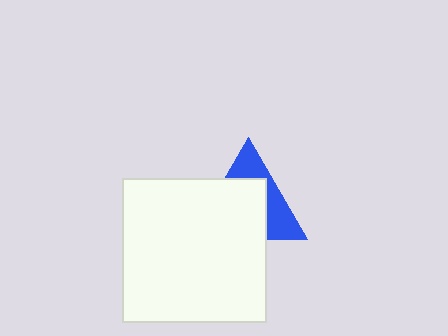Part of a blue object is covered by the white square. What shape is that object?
It is a triangle.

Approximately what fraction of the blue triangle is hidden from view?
Roughly 61% of the blue triangle is hidden behind the white square.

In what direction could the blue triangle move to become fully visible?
The blue triangle could move up. That would shift it out from behind the white square entirely.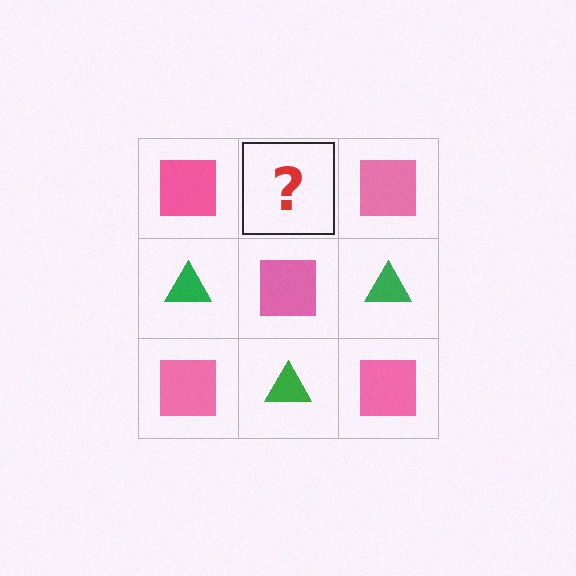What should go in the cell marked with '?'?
The missing cell should contain a green triangle.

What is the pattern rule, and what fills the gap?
The rule is that it alternates pink square and green triangle in a checkerboard pattern. The gap should be filled with a green triangle.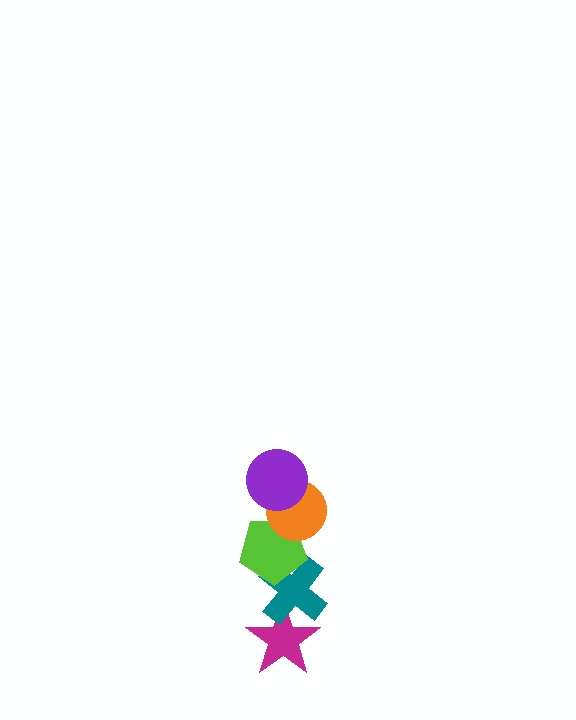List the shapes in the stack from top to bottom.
From top to bottom: the purple circle, the orange circle, the lime pentagon, the teal cross, the magenta star.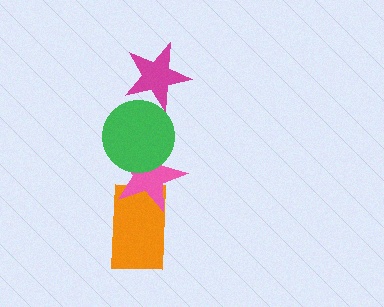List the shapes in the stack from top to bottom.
From top to bottom: the magenta star, the green circle, the pink star, the orange rectangle.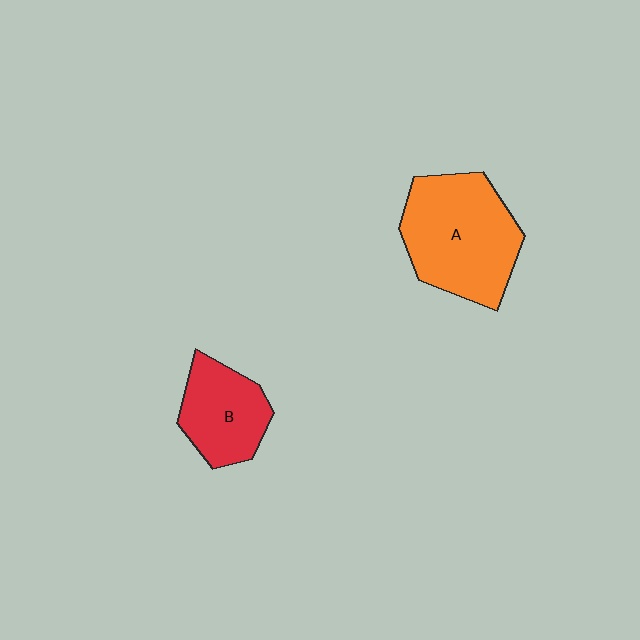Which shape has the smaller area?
Shape B (red).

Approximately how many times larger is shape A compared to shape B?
Approximately 1.6 times.